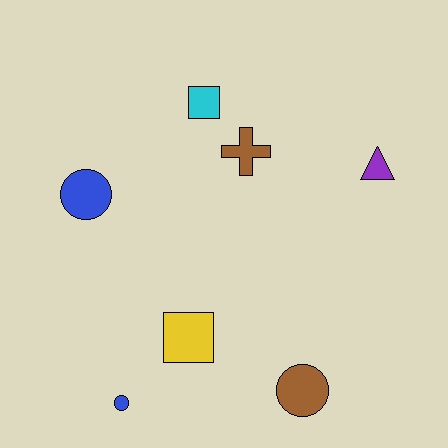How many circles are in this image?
There are 3 circles.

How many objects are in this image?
There are 7 objects.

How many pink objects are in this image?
There are no pink objects.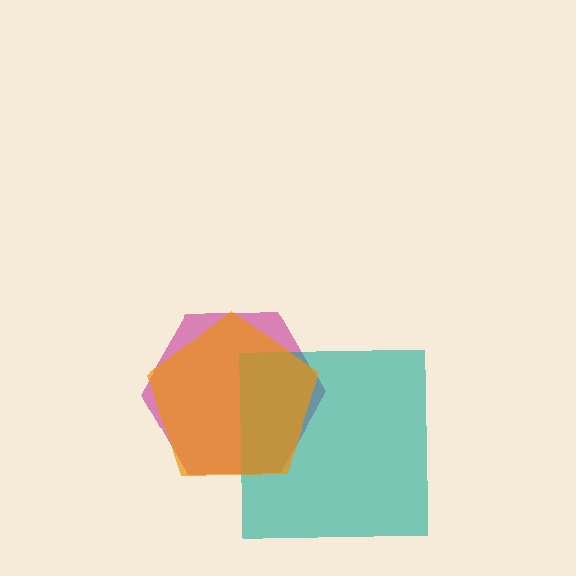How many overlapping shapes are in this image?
There are 3 overlapping shapes in the image.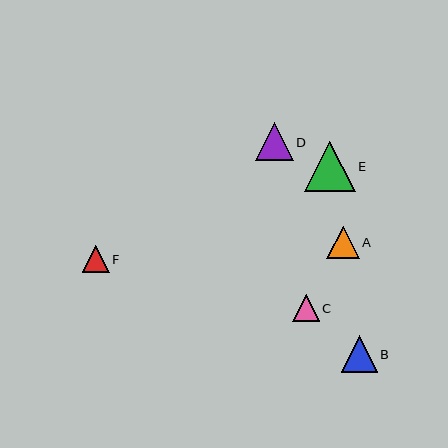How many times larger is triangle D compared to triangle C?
Triangle D is approximately 1.4 times the size of triangle C.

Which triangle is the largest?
Triangle E is the largest with a size of approximately 51 pixels.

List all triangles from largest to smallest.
From largest to smallest: E, D, B, A, F, C.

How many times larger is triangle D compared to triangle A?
Triangle D is approximately 1.2 times the size of triangle A.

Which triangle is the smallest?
Triangle C is the smallest with a size of approximately 26 pixels.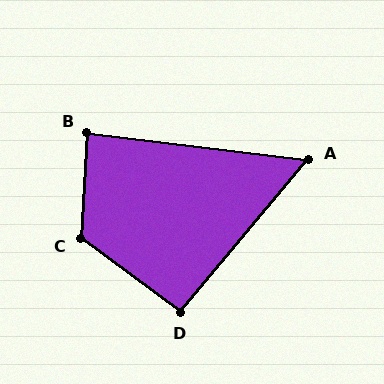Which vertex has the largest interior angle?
C, at approximately 123 degrees.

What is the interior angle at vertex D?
Approximately 94 degrees (approximately right).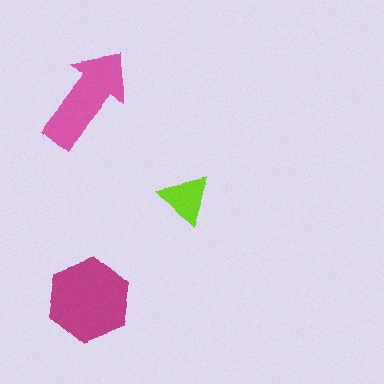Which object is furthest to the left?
The magenta hexagon is leftmost.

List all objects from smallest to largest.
The lime triangle, the pink arrow, the magenta hexagon.